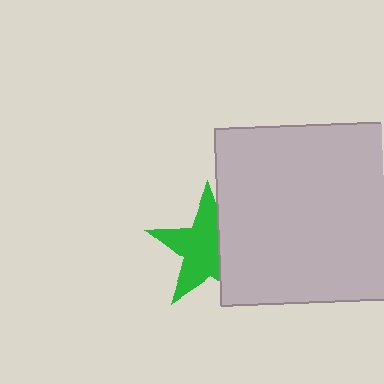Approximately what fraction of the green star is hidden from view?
Roughly 37% of the green star is hidden behind the light gray square.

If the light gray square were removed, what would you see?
You would see the complete green star.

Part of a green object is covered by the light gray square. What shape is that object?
It is a star.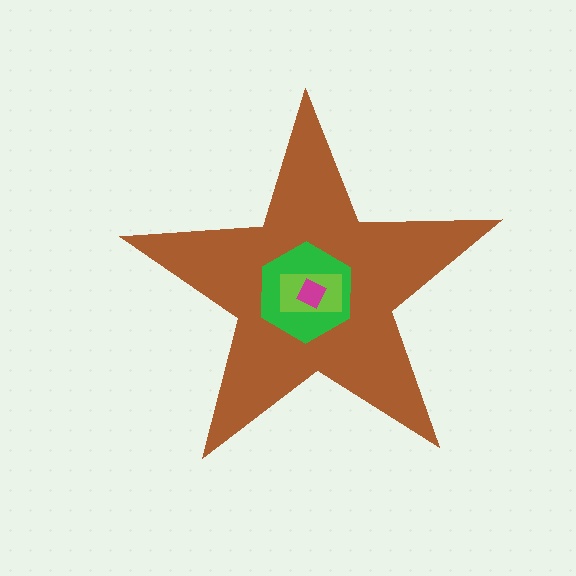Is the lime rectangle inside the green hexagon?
Yes.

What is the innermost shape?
The magenta diamond.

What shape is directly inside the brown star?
The green hexagon.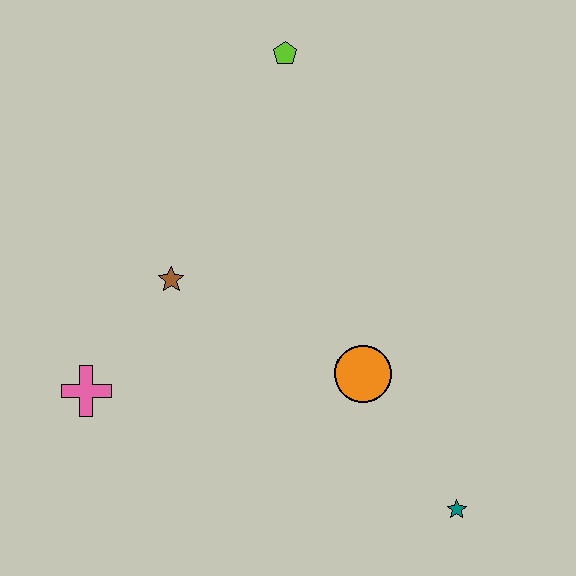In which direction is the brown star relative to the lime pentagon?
The brown star is below the lime pentagon.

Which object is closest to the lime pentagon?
The brown star is closest to the lime pentagon.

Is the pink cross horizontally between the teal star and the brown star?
No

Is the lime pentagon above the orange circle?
Yes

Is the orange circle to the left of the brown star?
No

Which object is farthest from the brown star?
The teal star is farthest from the brown star.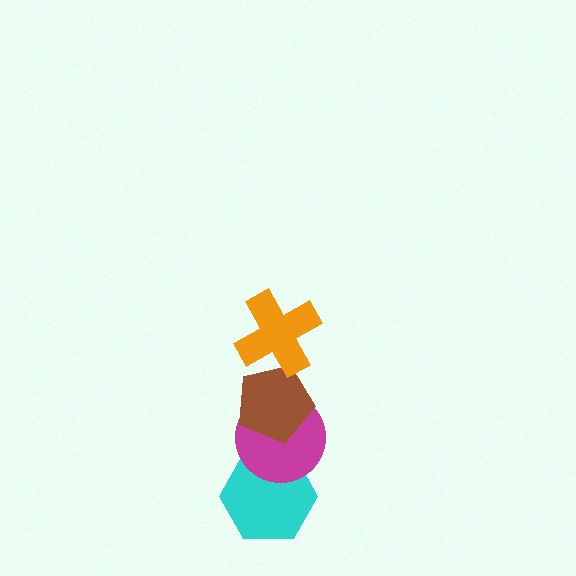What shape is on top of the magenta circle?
The brown pentagon is on top of the magenta circle.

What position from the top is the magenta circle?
The magenta circle is 3rd from the top.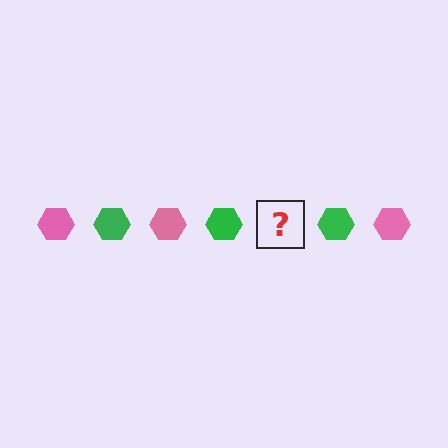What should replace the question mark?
The question mark should be replaced with a pink hexagon.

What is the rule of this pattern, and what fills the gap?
The rule is that the pattern cycles through pink, green hexagons. The gap should be filled with a pink hexagon.